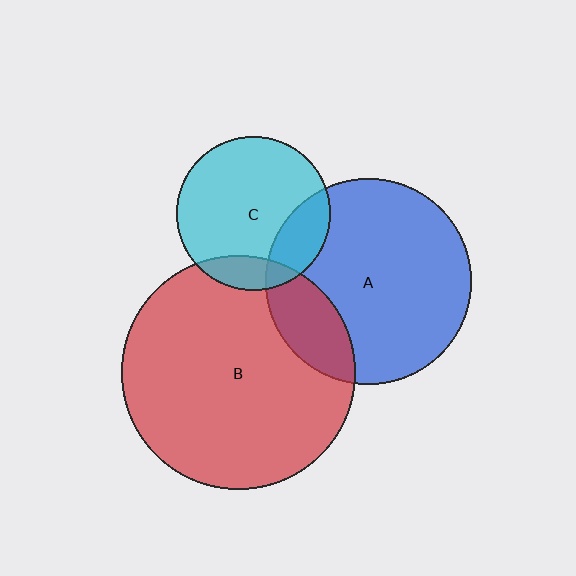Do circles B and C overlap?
Yes.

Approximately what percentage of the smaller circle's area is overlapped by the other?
Approximately 15%.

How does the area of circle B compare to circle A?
Approximately 1.3 times.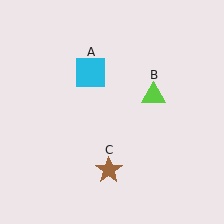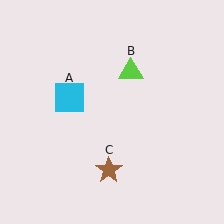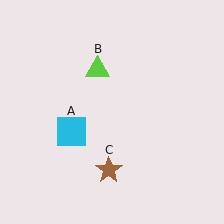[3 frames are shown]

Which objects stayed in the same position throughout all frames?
Brown star (object C) remained stationary.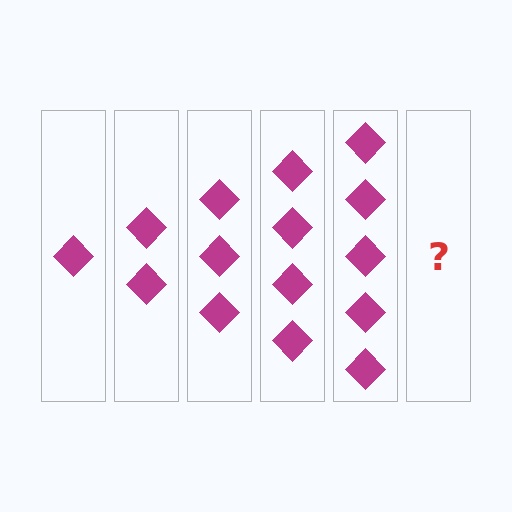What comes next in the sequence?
The next element should be 6 diamonds.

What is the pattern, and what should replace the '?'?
The pattern is that each step adds one more diamond. The '?' should be 6 diamonds.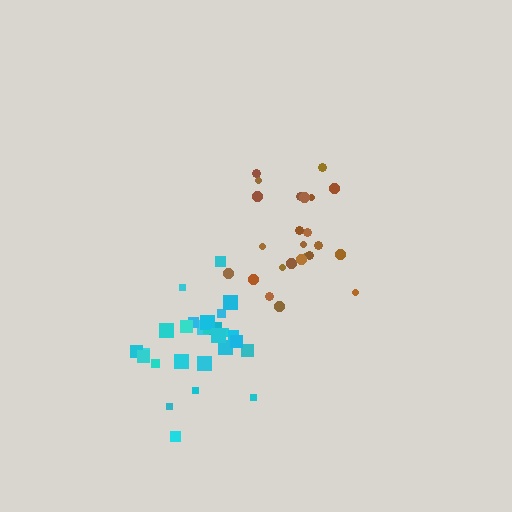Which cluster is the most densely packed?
Cyan.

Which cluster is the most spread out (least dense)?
Brown.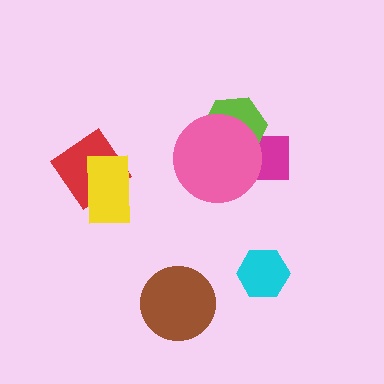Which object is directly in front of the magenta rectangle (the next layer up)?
The lime hexagon is directly in front of the magenta rectangle.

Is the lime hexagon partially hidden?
Yes, it is partially covered by another shape.